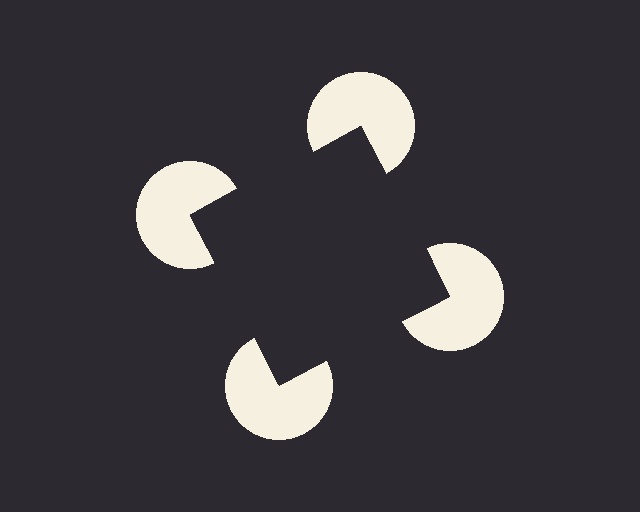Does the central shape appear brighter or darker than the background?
It typically appears slightly darker than the background, even though no actual brightness change is drawn.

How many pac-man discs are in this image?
There are 4 — one at each vertex of the illusory square.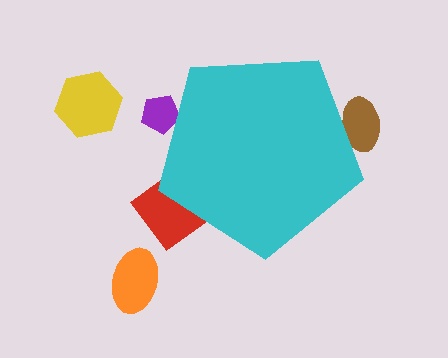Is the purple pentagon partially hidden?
Yes, the purple pentagon is partially hidden behind the cyan pentagon.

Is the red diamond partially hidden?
Yes, the red diamond is partially hidden behind the cyan pentagon.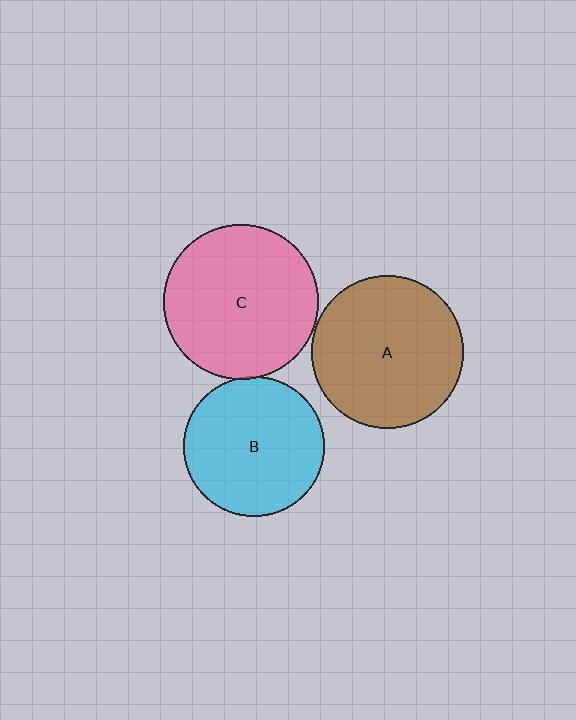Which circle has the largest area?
Circle C (pink).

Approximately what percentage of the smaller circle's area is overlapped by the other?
Approximately 5%.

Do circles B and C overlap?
Yes.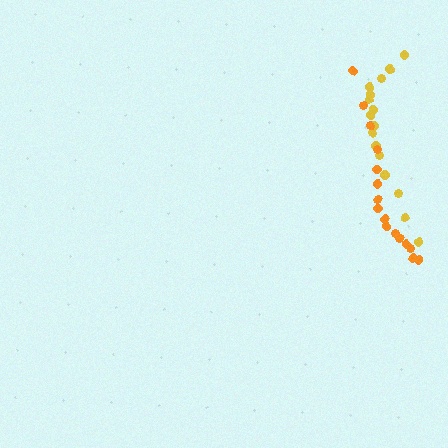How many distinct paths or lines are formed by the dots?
There are 2 distinct paths.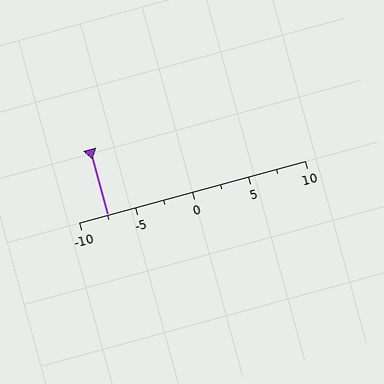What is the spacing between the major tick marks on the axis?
The major ticks are spaced 5 apart.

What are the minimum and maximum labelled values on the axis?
The axis runs from -10 to 10.